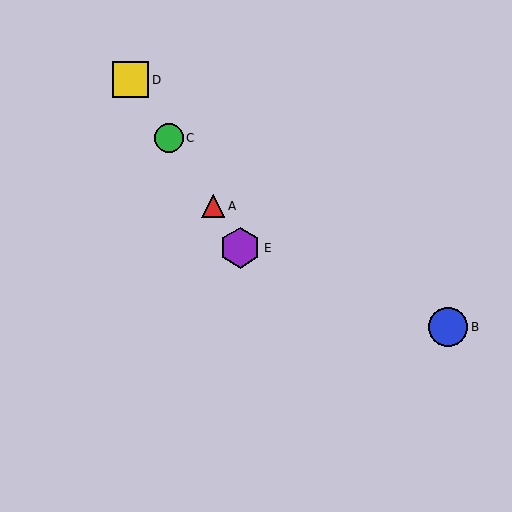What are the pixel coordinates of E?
Object E is at (240, 248).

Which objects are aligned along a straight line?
Objects A, C, D, E are aligned along a straight line.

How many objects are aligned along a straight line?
4 objects (A, C, D, E) are aligned along a straight line.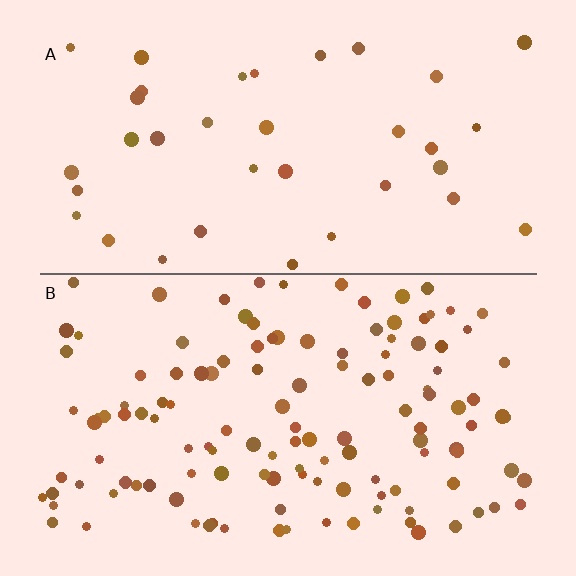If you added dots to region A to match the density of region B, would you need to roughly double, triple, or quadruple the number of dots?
Approximately quadruple.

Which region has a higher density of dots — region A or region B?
B (the bottom).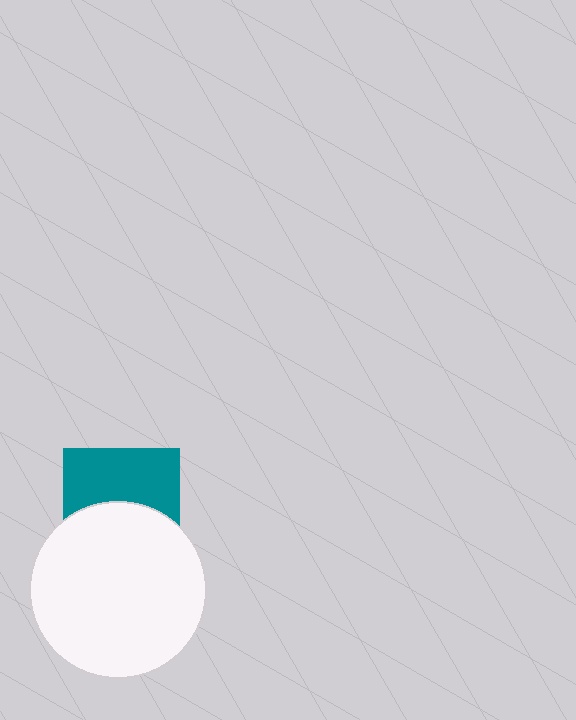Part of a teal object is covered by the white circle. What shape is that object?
It is a square.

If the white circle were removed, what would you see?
You would see the complete teal square.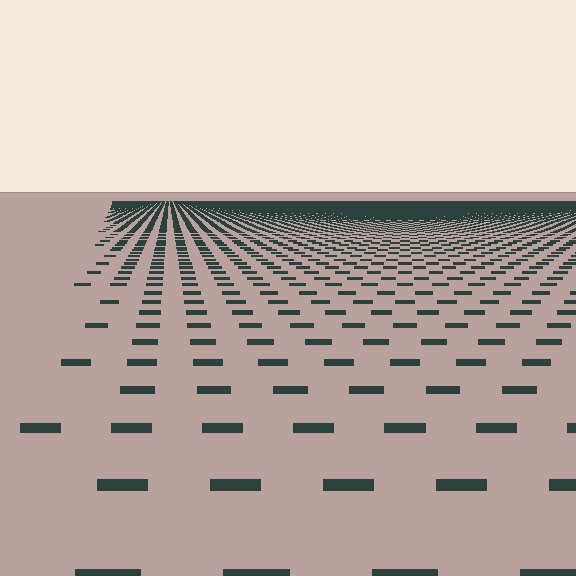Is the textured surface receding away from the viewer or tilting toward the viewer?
The surface is receding away from the viewer. Texture elements get smaller and denser toward the top.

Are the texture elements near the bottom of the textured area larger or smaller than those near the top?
Larger. Near the bottom, elements are closer to the viewer and appear at a bigger on-screen size.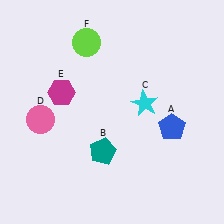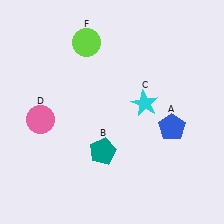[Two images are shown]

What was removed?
The magenta hexagon (E) was removed in Image 2.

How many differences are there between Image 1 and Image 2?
There is 1 difference between the two images.